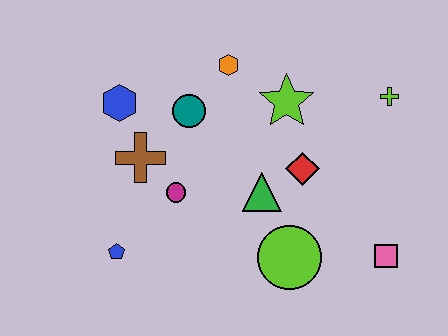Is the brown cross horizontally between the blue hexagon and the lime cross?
Yes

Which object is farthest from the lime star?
The blue pentagon is farthest from the lime star.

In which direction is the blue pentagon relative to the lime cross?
The blue pentagon is to the left of the lime cross.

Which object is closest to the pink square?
The lime circle is closest to the pink square.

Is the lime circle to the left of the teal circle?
No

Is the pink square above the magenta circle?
No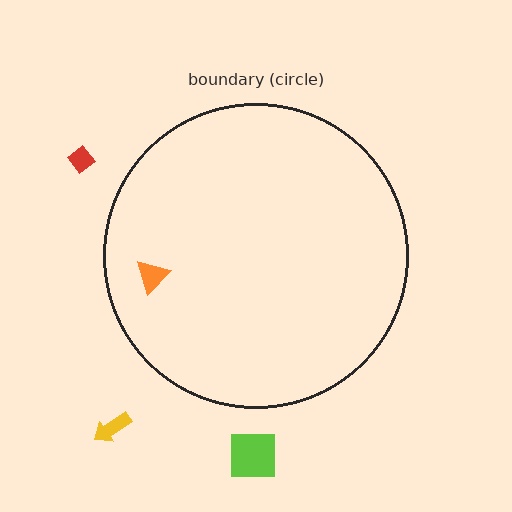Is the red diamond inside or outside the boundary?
Outside.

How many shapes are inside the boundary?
1 inside, 3 outside.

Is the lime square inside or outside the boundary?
Outside.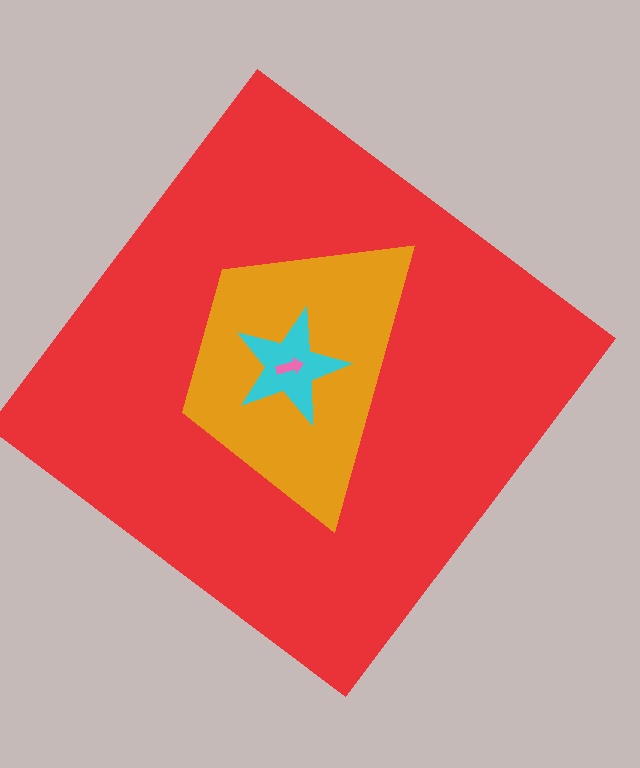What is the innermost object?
The pink arrow.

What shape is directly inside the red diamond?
The orange trapezoid.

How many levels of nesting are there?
4.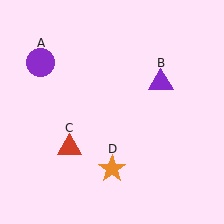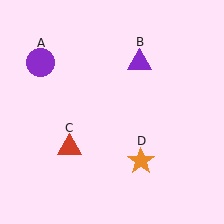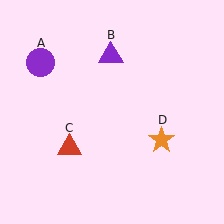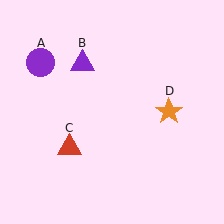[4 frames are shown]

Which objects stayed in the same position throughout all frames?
Purple circle (object A) and red triangle (object C) remained stationary.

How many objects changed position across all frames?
2 objects changed position: purple triangle (object B), orange star (object D).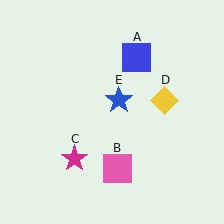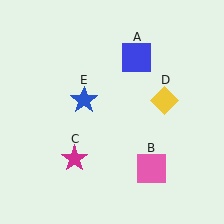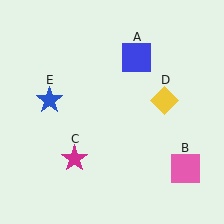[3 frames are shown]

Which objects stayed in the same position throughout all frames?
Blue square (object A) and magenta star (object C) and yellow diamond (object D) remained stationary.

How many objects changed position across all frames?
2 objects changed position: pink square (object B), blue star (object E).